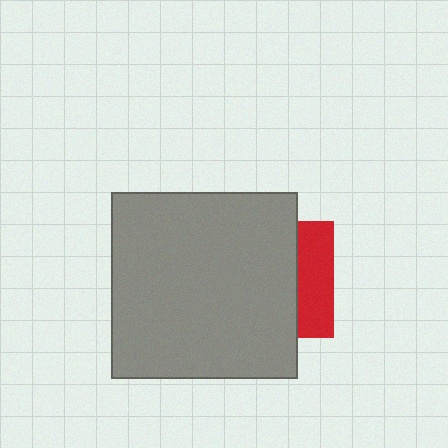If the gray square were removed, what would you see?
You would see the complete red square.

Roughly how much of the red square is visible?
A small part of it is visible (roughly 31%).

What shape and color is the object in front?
The object in front is a gray square.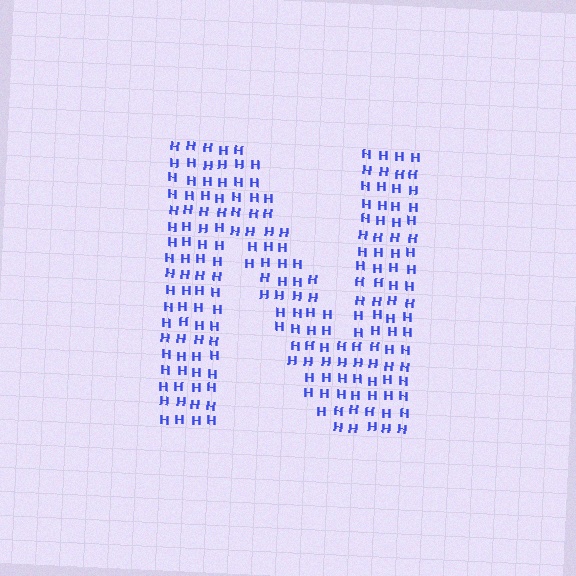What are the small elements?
The small elements are letter H's.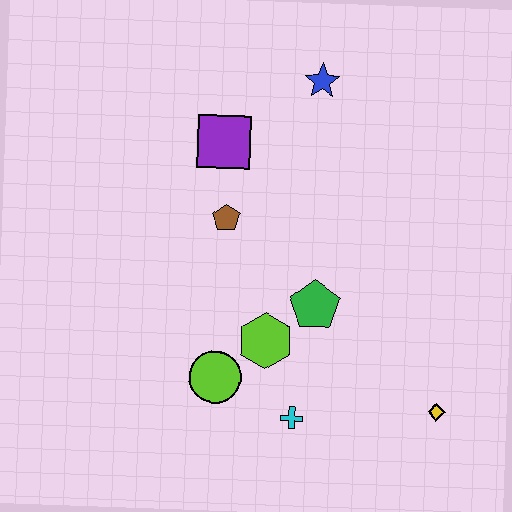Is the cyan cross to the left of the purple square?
No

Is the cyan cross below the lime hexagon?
Yes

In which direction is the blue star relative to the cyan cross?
The blue star is above the cyan cross.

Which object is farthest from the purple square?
The yellow diamond is farthest from the purple square.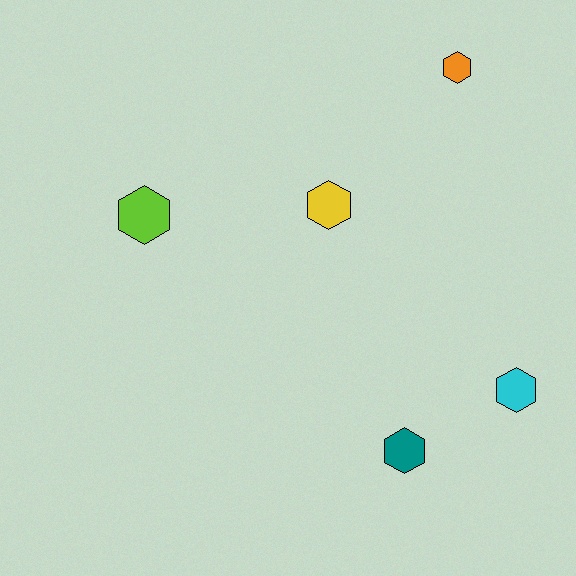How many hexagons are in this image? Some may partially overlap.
There are 5 hexagons.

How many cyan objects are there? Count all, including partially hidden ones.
There is 1 cyan object.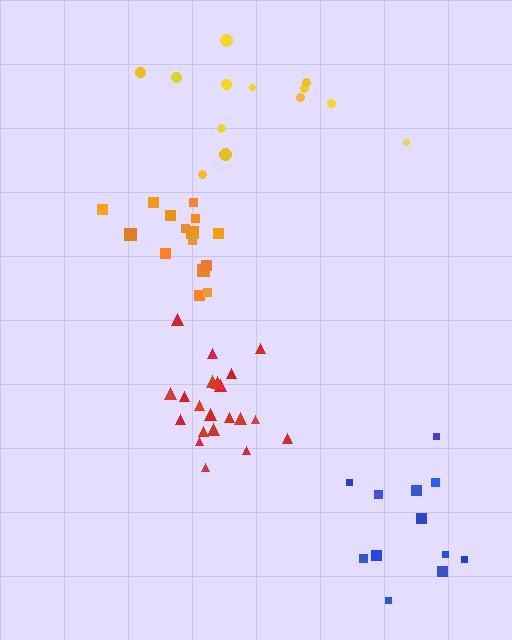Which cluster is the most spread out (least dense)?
Yellow.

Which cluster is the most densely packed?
Orange.